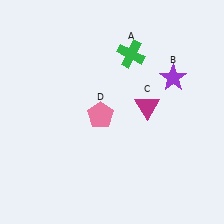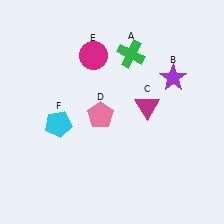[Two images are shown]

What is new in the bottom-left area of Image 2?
A cyan pentagon (F) was added in the bottom-left area of Image 2.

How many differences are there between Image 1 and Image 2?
There are 2 differences between the two images.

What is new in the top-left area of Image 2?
A magenta circle (E) was added in the top-left area of Image 2.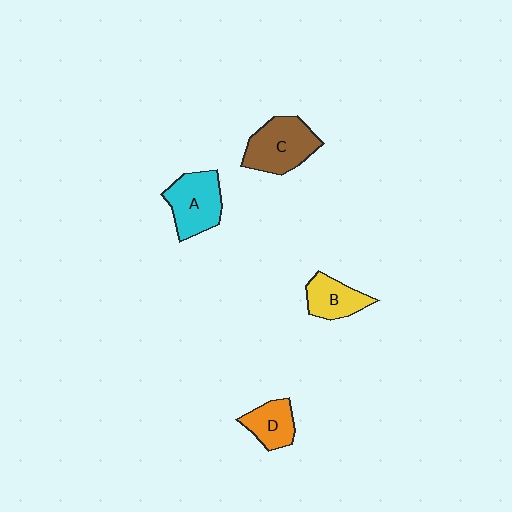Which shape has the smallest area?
Shape D (orange).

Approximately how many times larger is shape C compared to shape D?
Approximately 1.6 times.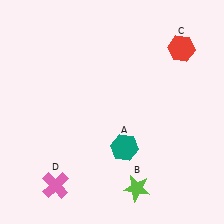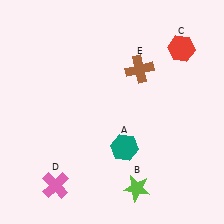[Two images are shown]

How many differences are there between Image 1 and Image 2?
There is 1 difference between the two images.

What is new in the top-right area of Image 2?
A brown cross (E) was added in the top-right area of Image 2.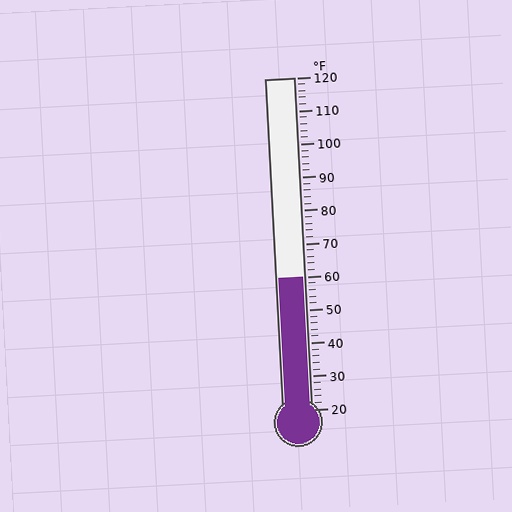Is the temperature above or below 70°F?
The temperature is below 70°F.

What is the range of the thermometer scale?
The thermometer scale ranges from 20°F to 120°F.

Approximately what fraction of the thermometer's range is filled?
The thermometer is filled to approximately 40% of its range.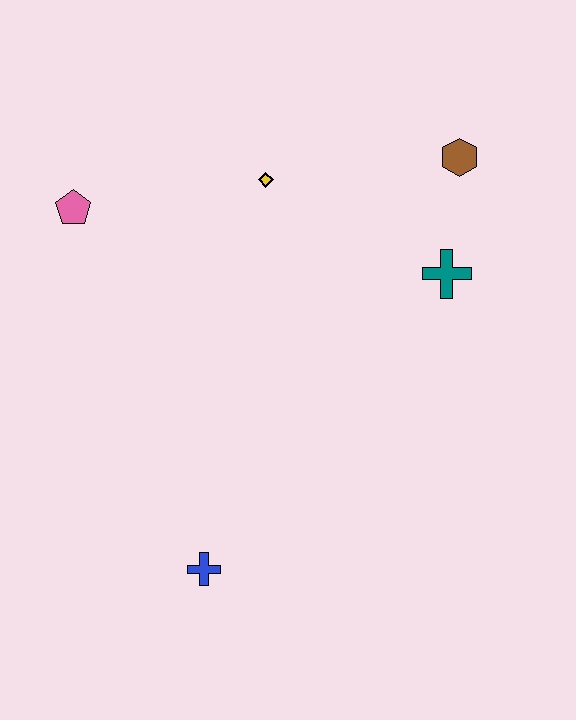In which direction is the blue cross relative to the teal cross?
The blue cross is below the teal cross.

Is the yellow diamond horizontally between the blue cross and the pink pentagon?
No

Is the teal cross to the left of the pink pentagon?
No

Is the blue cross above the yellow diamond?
No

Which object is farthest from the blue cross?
The brown hexagon is farthest from the blue cross.